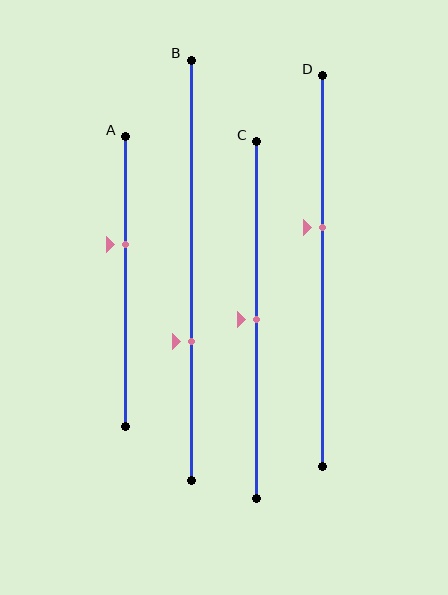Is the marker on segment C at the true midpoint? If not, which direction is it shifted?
Yes, the marker on segment C is at the true midpoint.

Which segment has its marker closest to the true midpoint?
Segment C has its marker closest to the true midpoint.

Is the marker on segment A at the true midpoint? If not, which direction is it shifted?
No, the marker on segment A is shifted upward by about 13% of the segment length.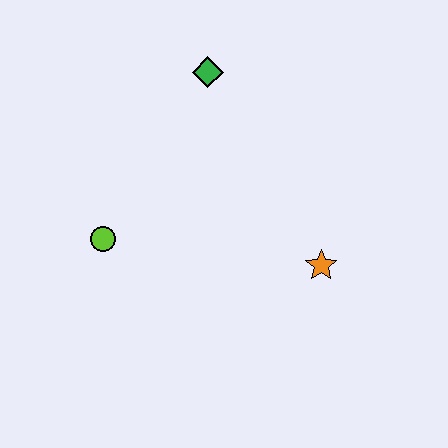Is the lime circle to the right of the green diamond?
No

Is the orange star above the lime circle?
No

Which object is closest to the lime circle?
The green diamond is closest to the lime circle.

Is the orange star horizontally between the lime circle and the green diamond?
No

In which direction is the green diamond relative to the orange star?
The green diamond is above the orange star.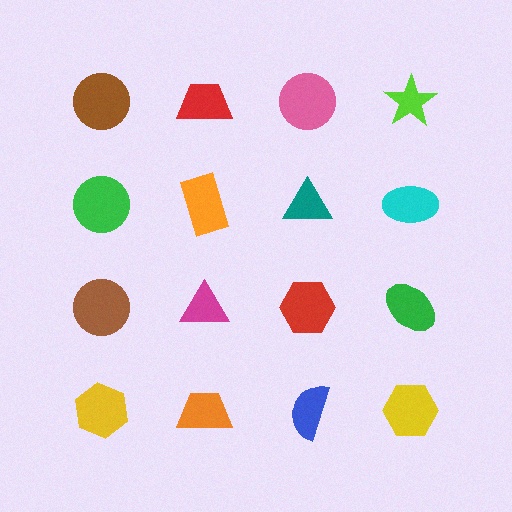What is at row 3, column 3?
A red hexagon.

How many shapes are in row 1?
4 shapes.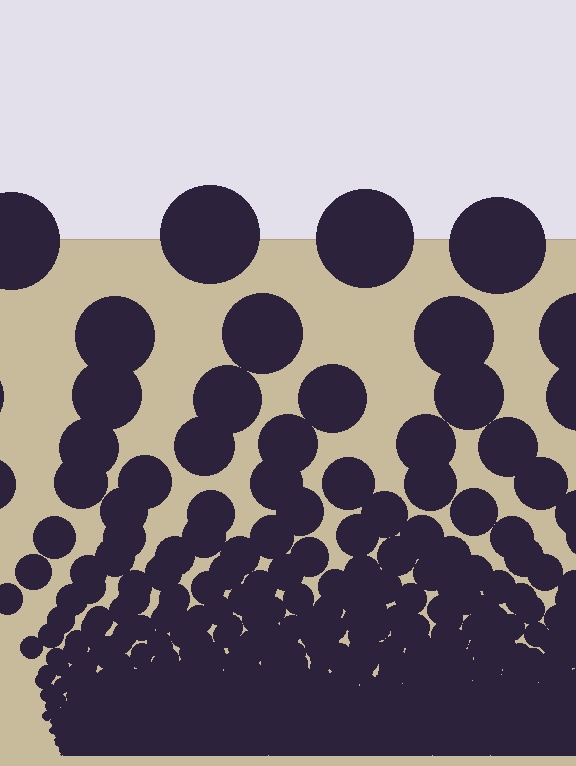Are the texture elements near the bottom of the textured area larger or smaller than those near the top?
Smaller. The gradient is inverted — elements near the bottom are smaller and denser.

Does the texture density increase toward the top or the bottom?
Density increases toward the bottom.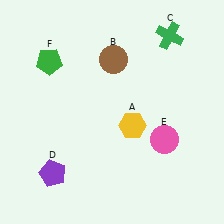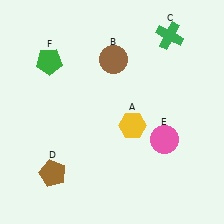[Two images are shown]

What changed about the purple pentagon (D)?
In Image 1, D is purple. In Image 2, it changed to brown.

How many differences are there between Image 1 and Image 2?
There is 1 difference between the two images.